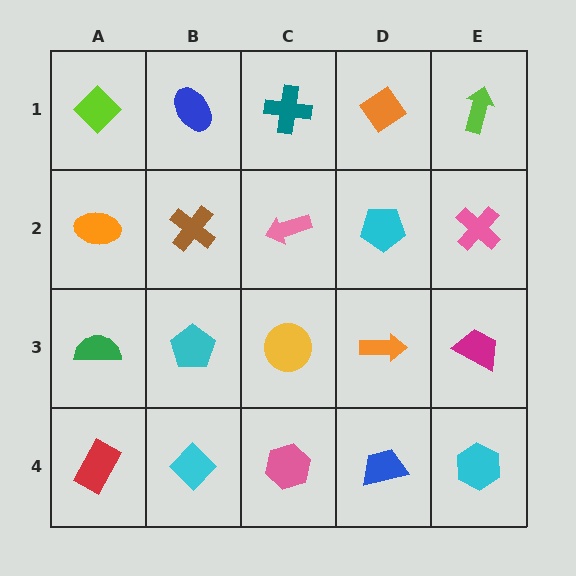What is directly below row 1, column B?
A brown cross.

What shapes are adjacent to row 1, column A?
An orange ellipse (row 2, column A), a blue ellipse (row 1, column B).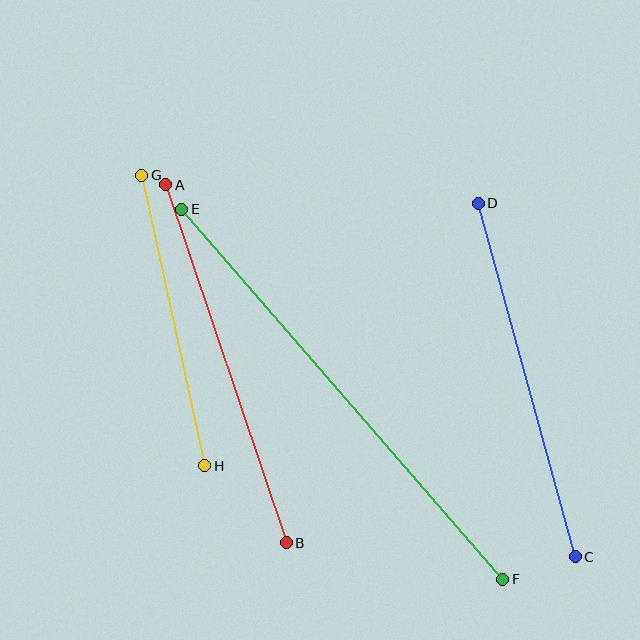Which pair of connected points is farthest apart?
Points E and F are farthest apart.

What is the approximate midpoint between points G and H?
The midpoint is at approximately (173, 321) pixels.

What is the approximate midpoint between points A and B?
The midpoint is at approximately (226, 364) pixels.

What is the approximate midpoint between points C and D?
The midpoint is at approximately (527, 380) pixels.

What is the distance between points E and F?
The distance is approximately 490 pixels.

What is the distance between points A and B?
The distance is approximately 378 pixels.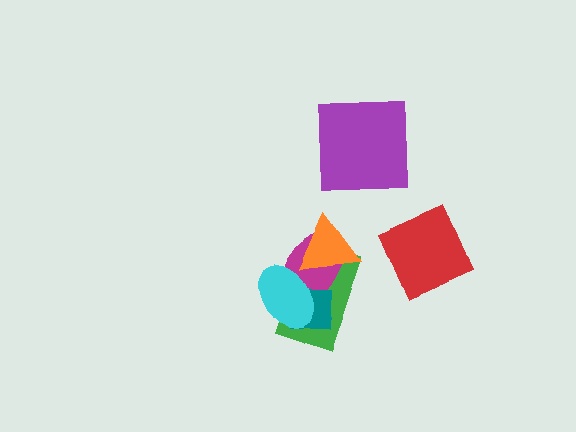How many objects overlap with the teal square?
3 objects overlap with the teal square.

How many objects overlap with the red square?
0 objects overlap with the red square.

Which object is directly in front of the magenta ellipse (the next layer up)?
The orange triangle is directly in front of the magenta ellipse.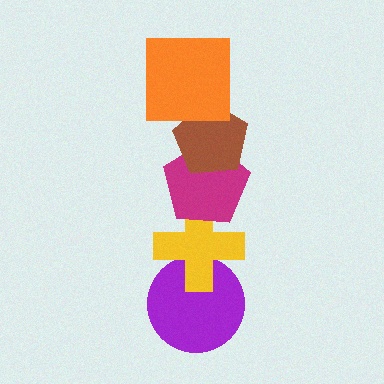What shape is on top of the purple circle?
The yellow cross is on top of the purple circle.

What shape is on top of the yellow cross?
The magenta pentagon is on top of the yellow cross.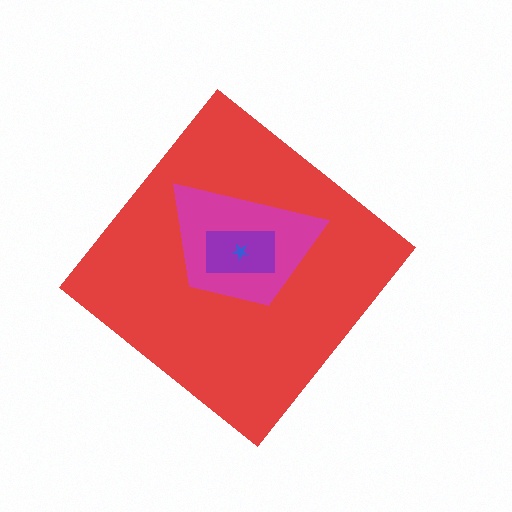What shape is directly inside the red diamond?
The magenta trapezoid.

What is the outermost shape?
The red diamond.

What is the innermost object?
The blue star.